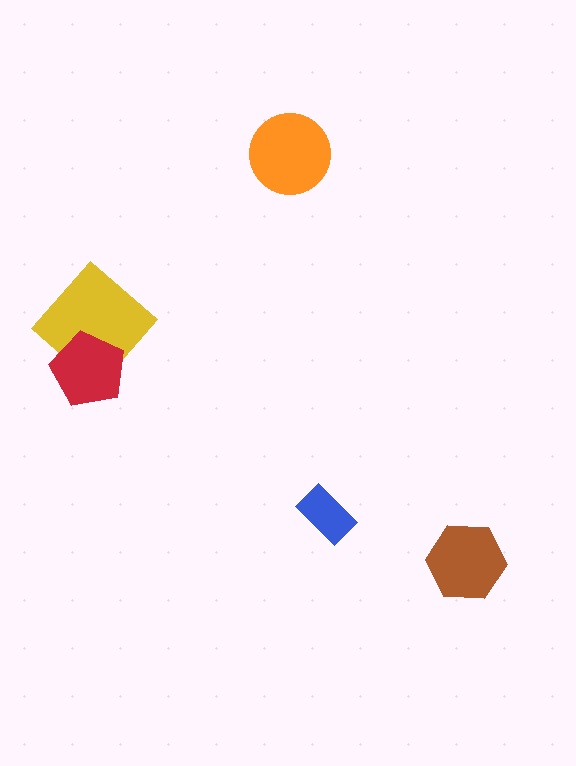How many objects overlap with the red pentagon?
1 object overlaps with the red pentagon.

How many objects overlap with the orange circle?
0 objects overlap with the orange circle.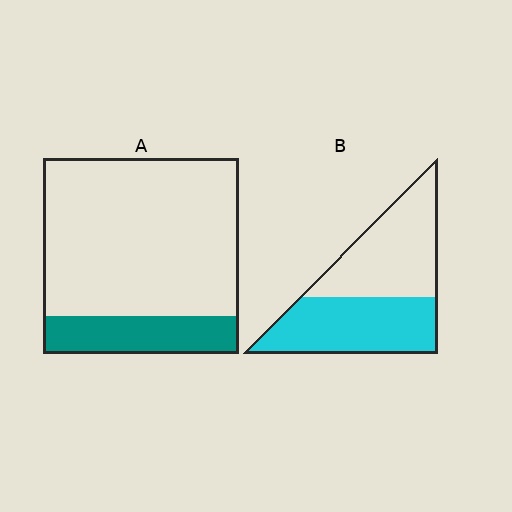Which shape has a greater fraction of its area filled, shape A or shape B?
Shape B.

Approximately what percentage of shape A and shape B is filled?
A is approximately 20% and B is approximately 50%.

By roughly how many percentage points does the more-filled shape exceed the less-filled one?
By roughly 30 percentage points (B over A).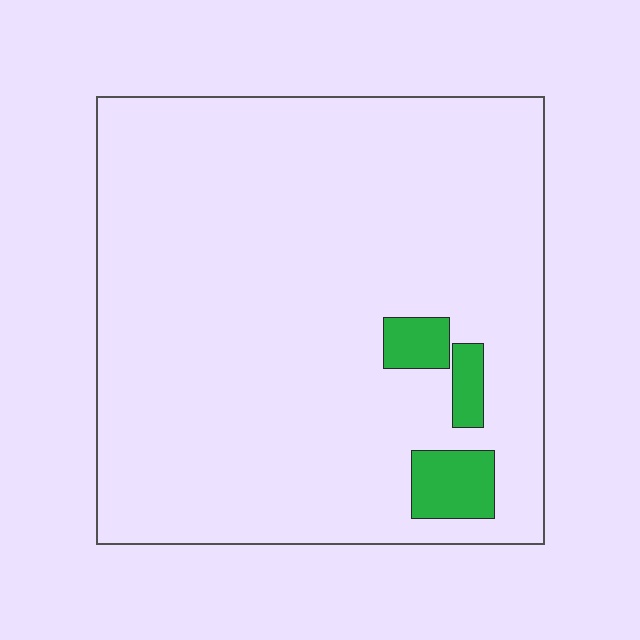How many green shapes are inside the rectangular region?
3.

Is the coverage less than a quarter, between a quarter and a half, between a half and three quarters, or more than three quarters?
Less than a quarter.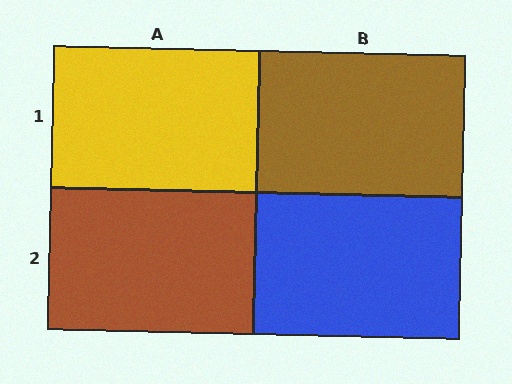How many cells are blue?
1 cell is blue.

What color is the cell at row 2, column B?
Blue.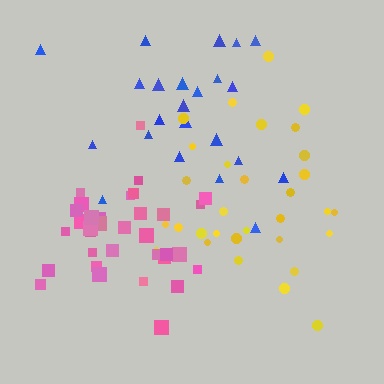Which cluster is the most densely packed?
Pink.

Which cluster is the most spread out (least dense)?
Blue.